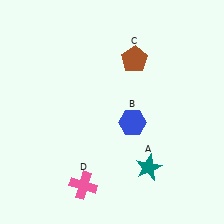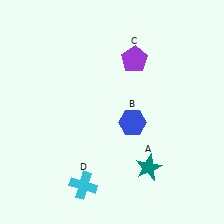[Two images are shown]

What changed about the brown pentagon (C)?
In Image 1, C is brown. In Image 2, it changed to purple.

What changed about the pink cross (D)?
In Image 1, D is pink. In Image 2, it changed to cyan.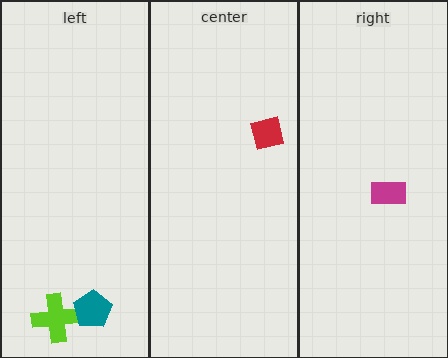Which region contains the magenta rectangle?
The right region.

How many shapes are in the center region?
1.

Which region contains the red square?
The center region.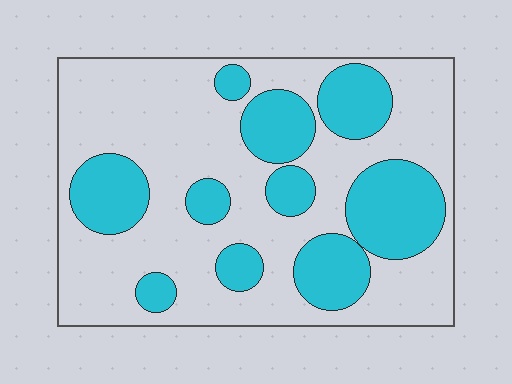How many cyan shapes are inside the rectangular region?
10.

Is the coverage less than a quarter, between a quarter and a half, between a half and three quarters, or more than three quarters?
Between a quarter and a half.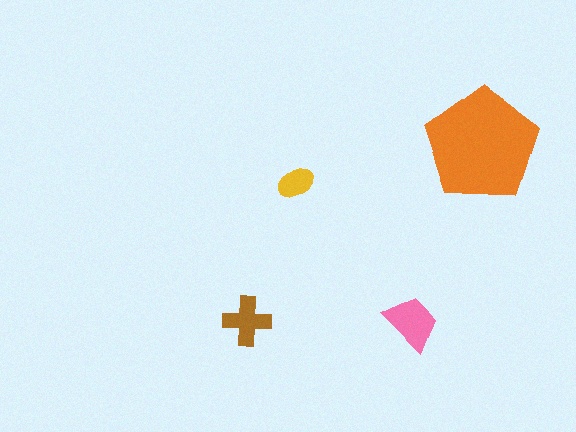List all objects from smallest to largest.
The yellow ellipse, the brown cross, the pink trapezoid, the orange pentagon.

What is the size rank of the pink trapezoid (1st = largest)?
2nd.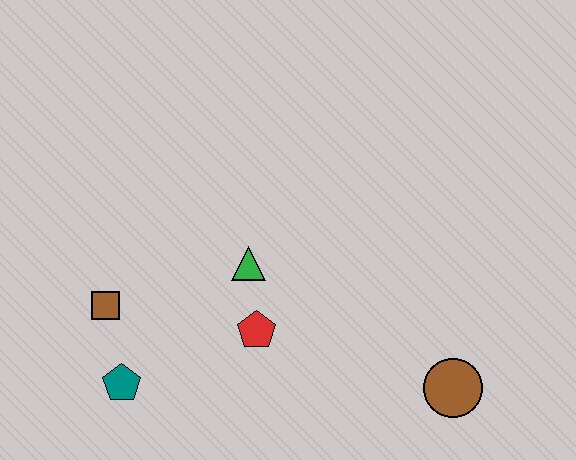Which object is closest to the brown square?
The teal pentagon is closest to the brown square.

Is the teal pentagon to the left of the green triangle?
Yes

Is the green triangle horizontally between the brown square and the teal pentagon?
No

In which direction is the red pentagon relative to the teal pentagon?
The red pentagon is to the right of the teal pentagon.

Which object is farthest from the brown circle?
The brown square is farthest from the brown circle.